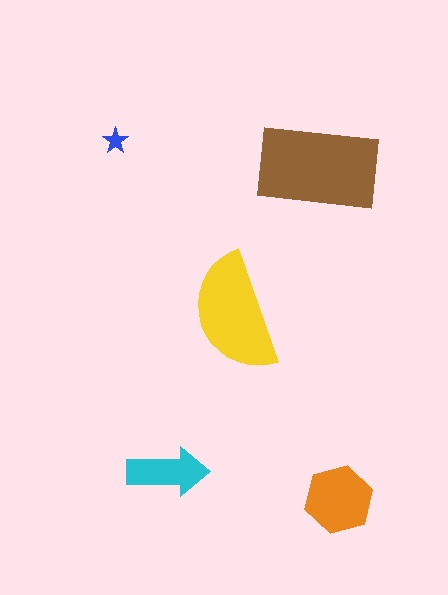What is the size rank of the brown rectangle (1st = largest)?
1st.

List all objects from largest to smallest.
The brown rectangle, the yellow semicircle, the orange hexagon, the cyan arrow, the blue star.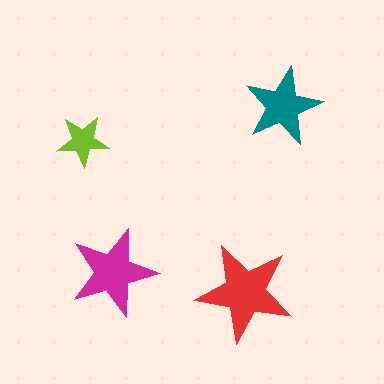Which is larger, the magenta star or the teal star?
The magenta one.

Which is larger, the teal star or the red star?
The red one.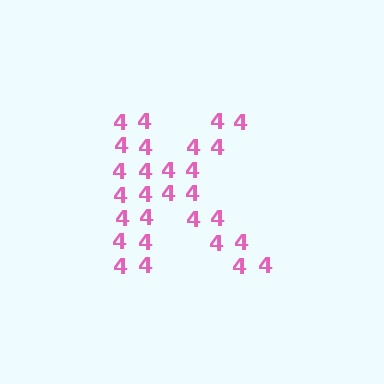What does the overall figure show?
The overall figure shows the letter K.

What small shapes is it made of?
It is made of small digit 4's.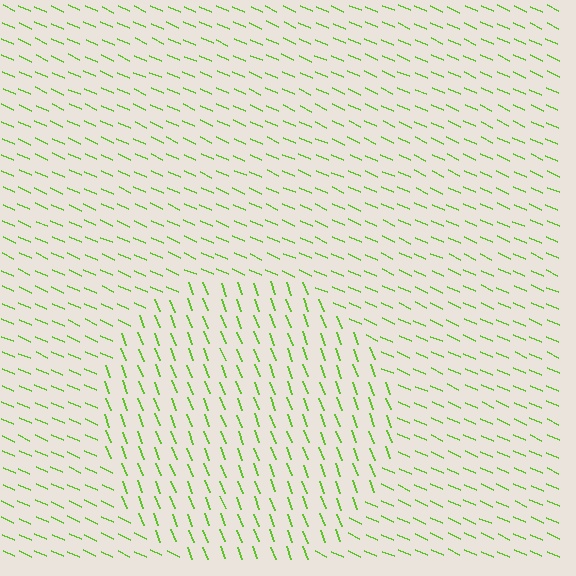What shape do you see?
I see a circle.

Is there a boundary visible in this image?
Yes, there is a texture boundary formed by a change in line orientation.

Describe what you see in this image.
The image is filled with small lime line segments. A circle region in the image has lines oriented differently from the surrounding lines, creating a visible texture boundary.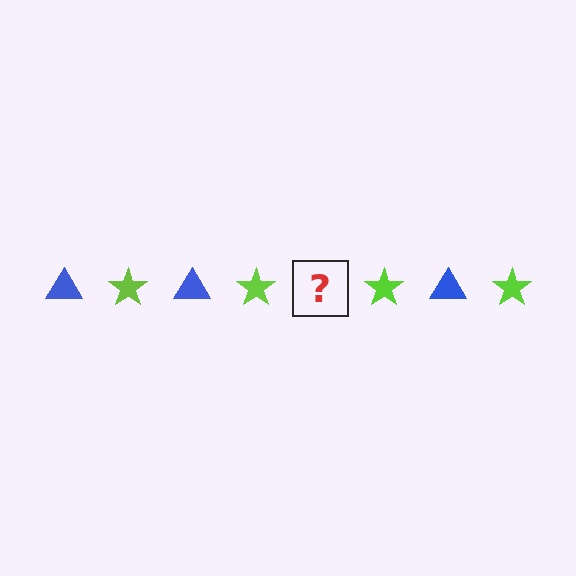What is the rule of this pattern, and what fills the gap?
The rule is that the pattern alternates between blue triangle and lime star. The gap should be filled with a blue triangle.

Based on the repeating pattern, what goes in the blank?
The blank should be a blue triangle.